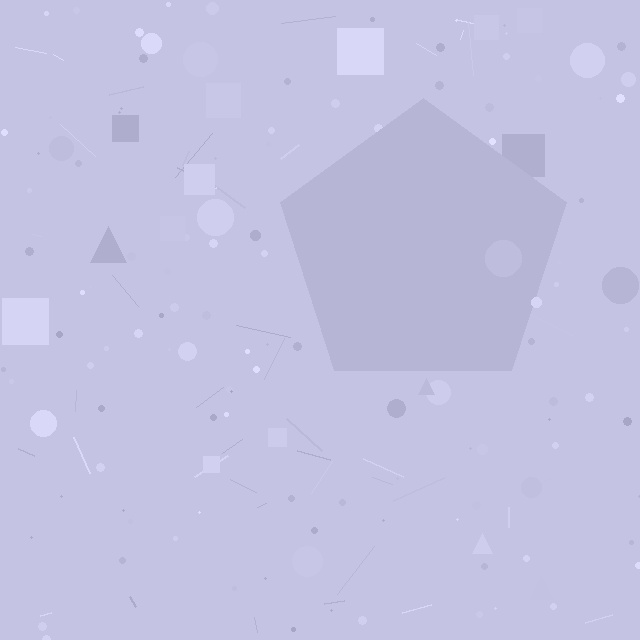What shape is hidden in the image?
A pentagon is hidden in the image.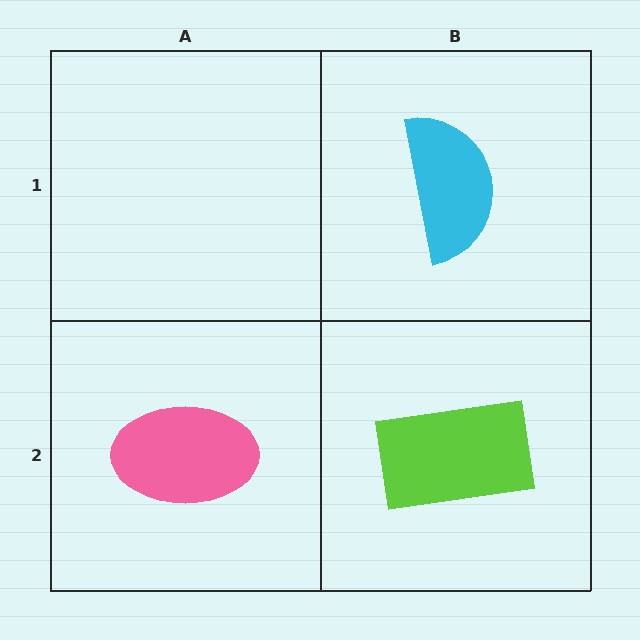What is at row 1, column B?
A cyan semicircle.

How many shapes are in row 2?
2 shapes.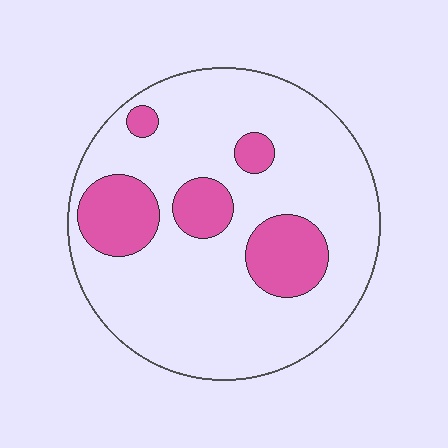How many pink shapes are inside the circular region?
5.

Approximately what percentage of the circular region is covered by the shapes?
Approximately 20%.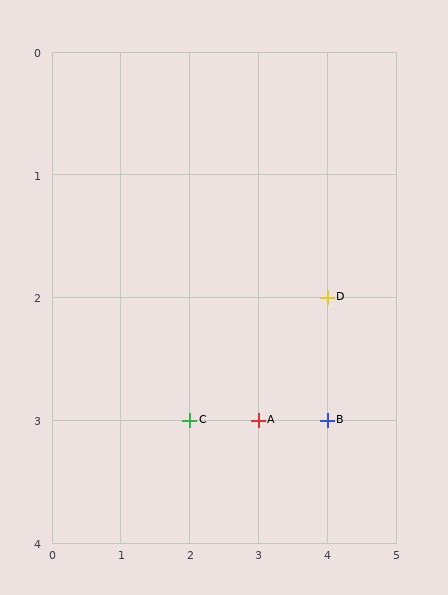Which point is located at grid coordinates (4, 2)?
Point D is at (4, 2).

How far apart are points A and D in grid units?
Points A and D are 1 column and 1 row apart (about 1.4 grid units diagonally).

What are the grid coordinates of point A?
Point A is at grid coordinates (3, 3).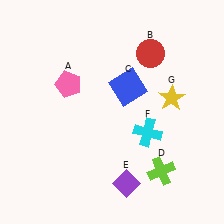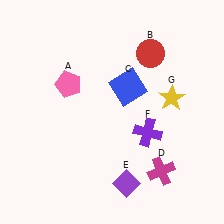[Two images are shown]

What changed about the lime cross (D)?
In Image 1, D is lime. In Image 2, it changed to magenta.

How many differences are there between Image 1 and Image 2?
There are 2 differences between the two images.